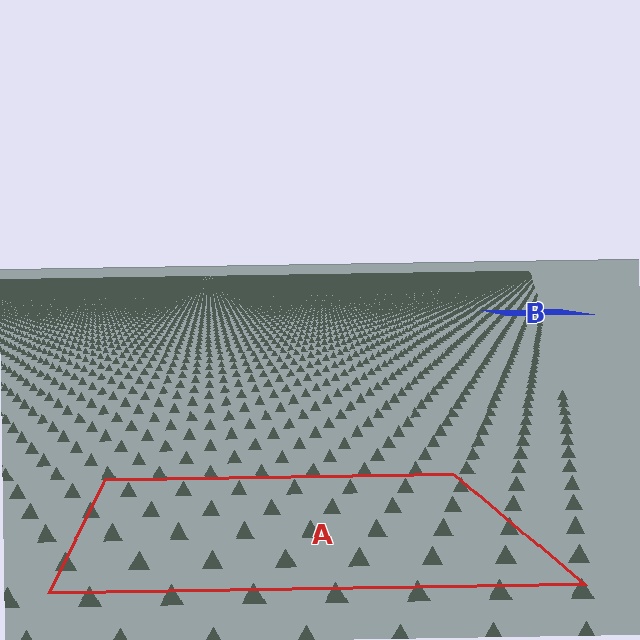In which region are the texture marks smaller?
The texture marks are smaller in region B, because it is farther away.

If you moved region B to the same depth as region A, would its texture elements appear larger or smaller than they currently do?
They would appear larger. At a closer depth, the same texture elements are projected at a bigger on-screen size.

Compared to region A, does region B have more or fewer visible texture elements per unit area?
Region B has more texture elements per unit area — they are packed more densely because it is farther away.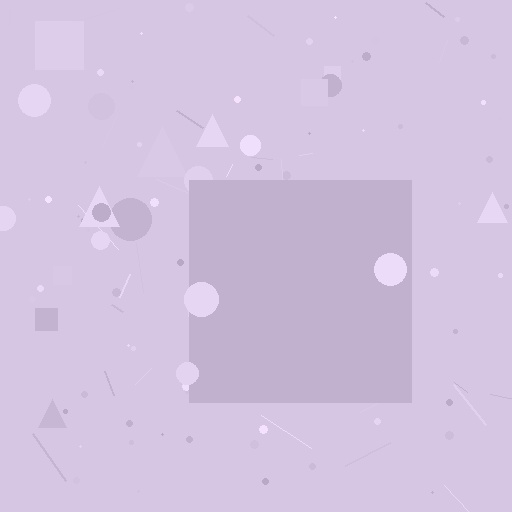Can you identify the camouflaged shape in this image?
The camouflaged shape is a square.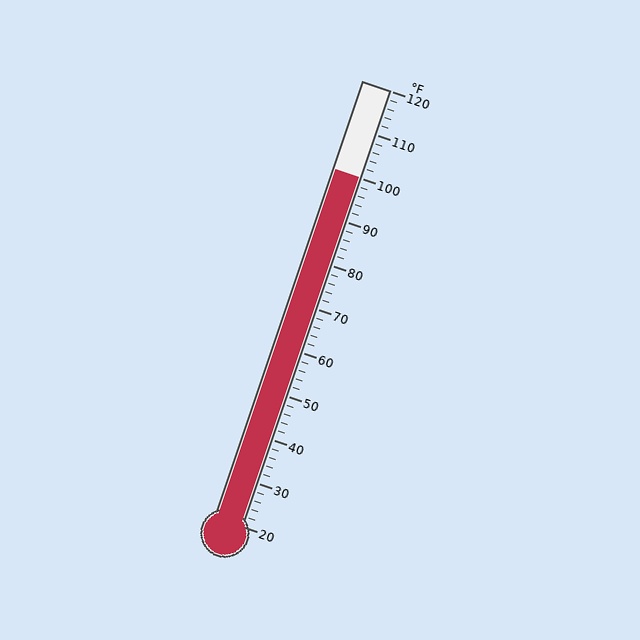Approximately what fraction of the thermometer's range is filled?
The thermometer is filled to approximately 80% of its range.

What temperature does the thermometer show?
The thermometer shows approximately 100°F.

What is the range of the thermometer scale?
The thermometer scale ranges from 20°F to 120°F.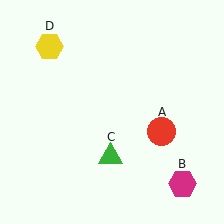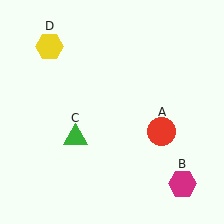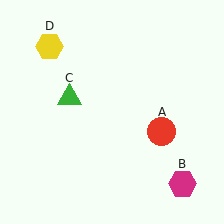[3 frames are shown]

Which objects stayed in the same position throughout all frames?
Red circle (object A) and magenta hexagon (object B) and yellow hexagon (object D) remained stationary.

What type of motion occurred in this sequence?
The green triangle (object C) rotated clockwise around the center of the scene.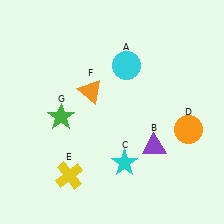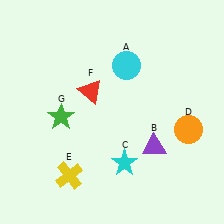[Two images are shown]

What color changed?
The triangle (F) changed from orange in Image 1 to red in Image 2.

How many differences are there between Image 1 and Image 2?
There is 1 difference between the two images.